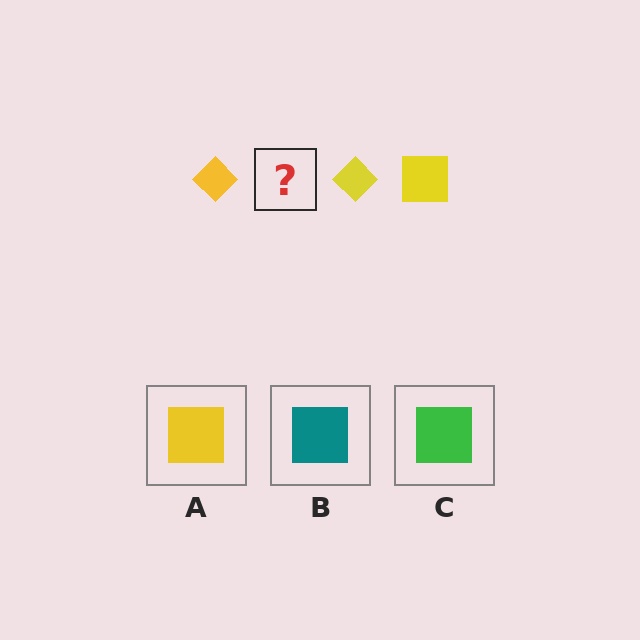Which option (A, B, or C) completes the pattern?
A.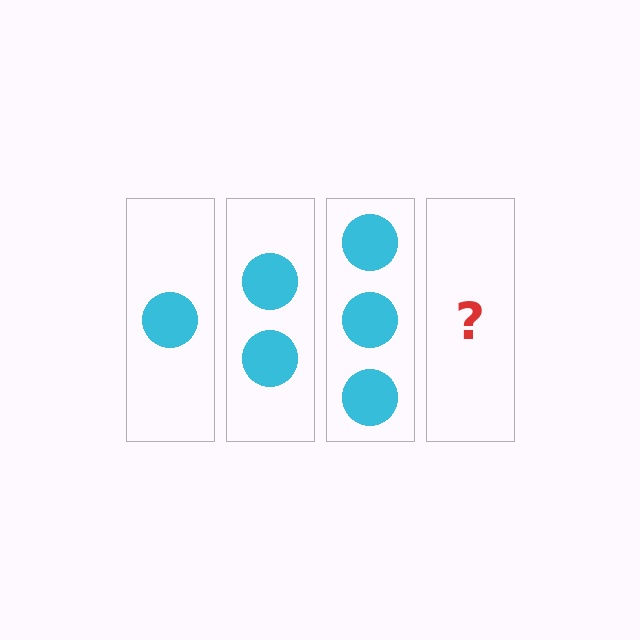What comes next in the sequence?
The next element should be 4 circles.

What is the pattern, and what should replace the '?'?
The pattern is that each step adds one more circle. The '?' should be 4 circles.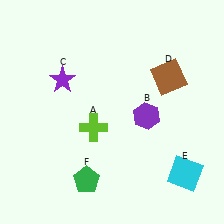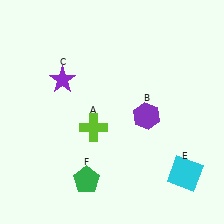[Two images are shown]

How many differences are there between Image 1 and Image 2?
There is 1 difference between the two images.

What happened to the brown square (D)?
The brown square (D) was removed in Image 2. It was in the top-right area of Image 1.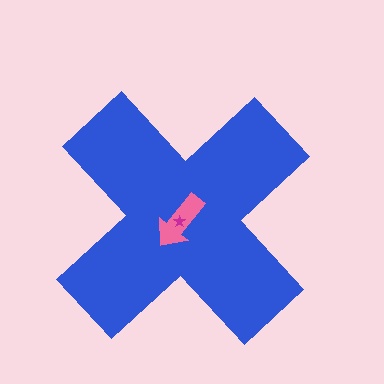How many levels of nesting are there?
3.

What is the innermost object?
The magenta star.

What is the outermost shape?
The blue cross.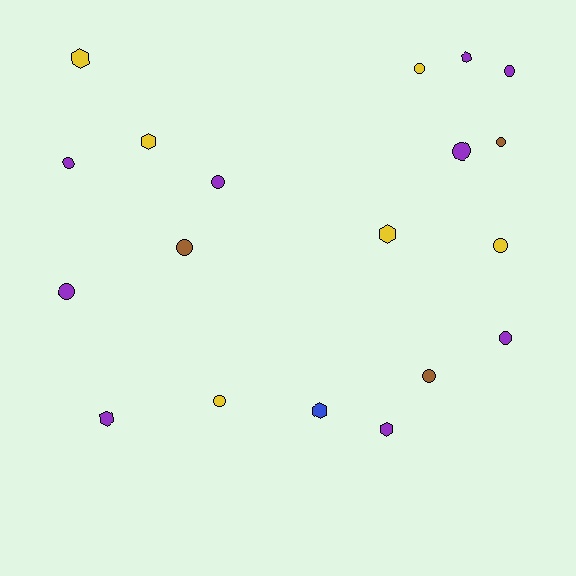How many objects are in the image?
There are 19 objects.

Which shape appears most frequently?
Circle, with 12 objects.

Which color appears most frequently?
Purple, with 9 objects.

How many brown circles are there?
There are 3 brown circles.